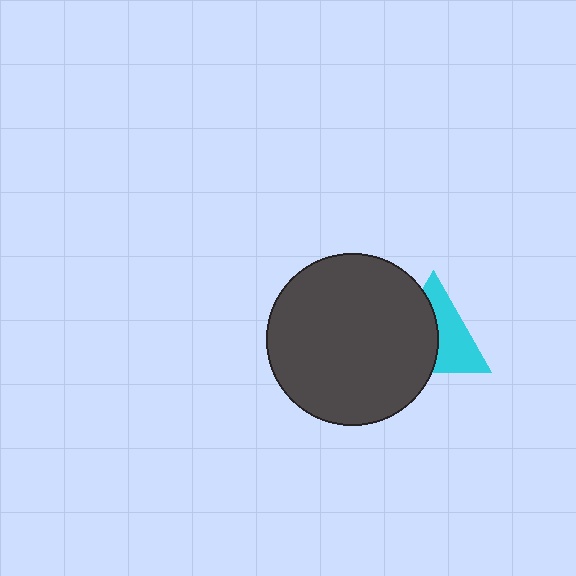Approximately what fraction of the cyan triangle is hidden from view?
Roughly 51% of the cyan triangle is hidden behind the dark gray circle.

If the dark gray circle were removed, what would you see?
You would see the complete cyan triangle.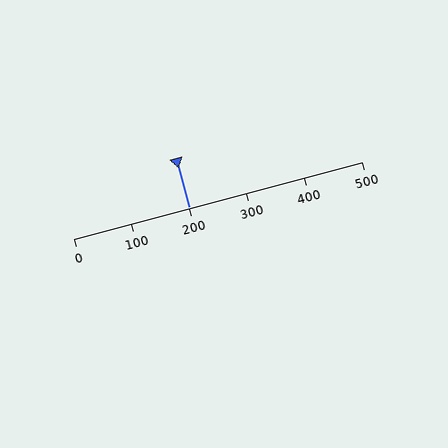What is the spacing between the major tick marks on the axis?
The major ticks are spaced 100 apart.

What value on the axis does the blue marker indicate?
The marker indicates approximately 200.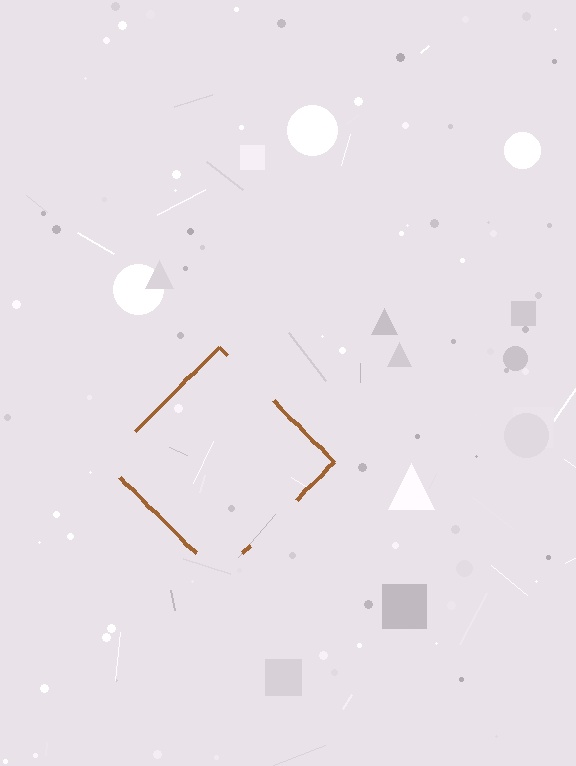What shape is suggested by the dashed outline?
The dashed outline suggests a diamond.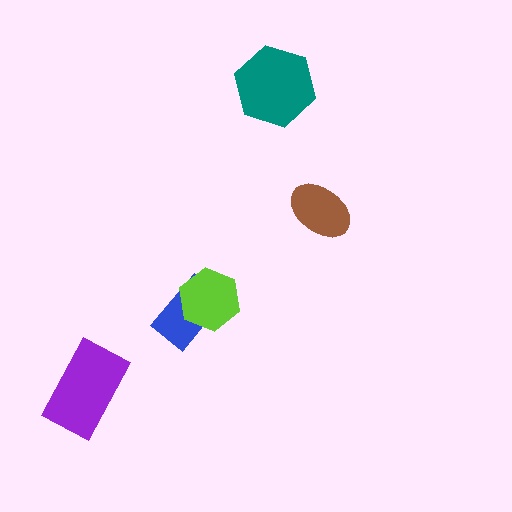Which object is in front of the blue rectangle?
The lime hexagon is in front of the blue rectangle.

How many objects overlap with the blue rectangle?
1 object overlaps with the blue rectangle.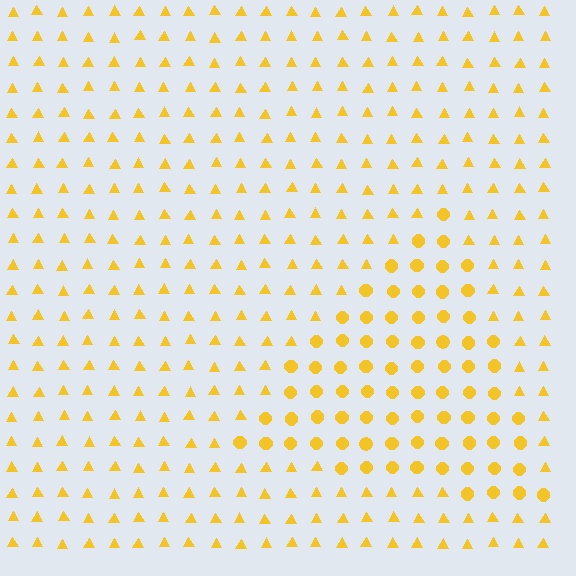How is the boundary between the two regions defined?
The boundary is defined by a change in element shape: circles inside vs. triangles outside. All elements share the same color and spacing.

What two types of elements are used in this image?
The image uses circles inside the triangle region and triangles outside it.